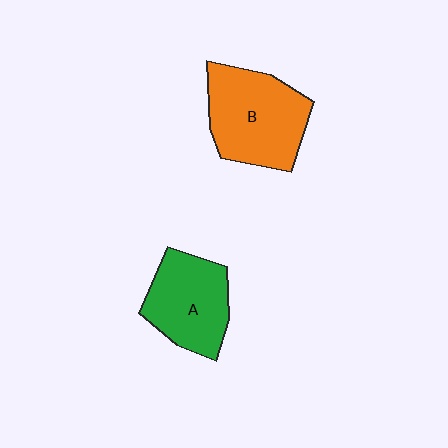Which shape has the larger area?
Shape B (orange).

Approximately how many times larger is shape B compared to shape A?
Approximately 1.2 times.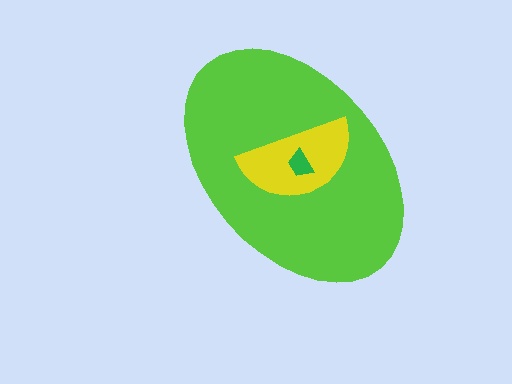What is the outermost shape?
The lime ellipse.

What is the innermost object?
The green trapezoid.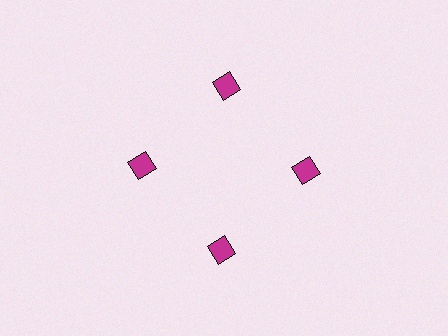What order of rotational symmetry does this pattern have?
This pattern has 4-fold rotational symmetry.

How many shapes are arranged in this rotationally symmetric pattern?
There are 4 shapes, arranged in 4 groups of 1.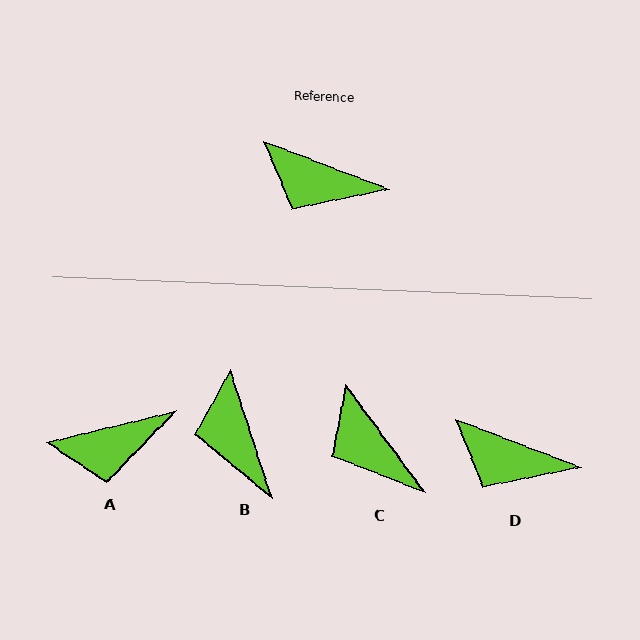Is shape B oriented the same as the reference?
No, it is off by about 51 degrees.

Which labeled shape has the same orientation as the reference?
D.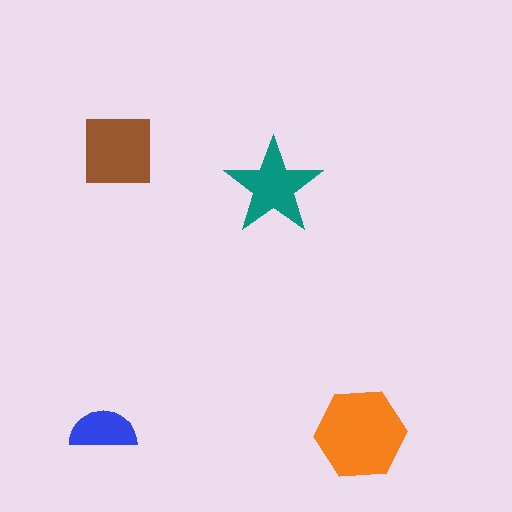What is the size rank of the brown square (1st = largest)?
2nd.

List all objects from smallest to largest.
The blue semicircle, the teal star, the brown square, the orange hexagon.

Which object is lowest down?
The orange hexagon is bottommost.